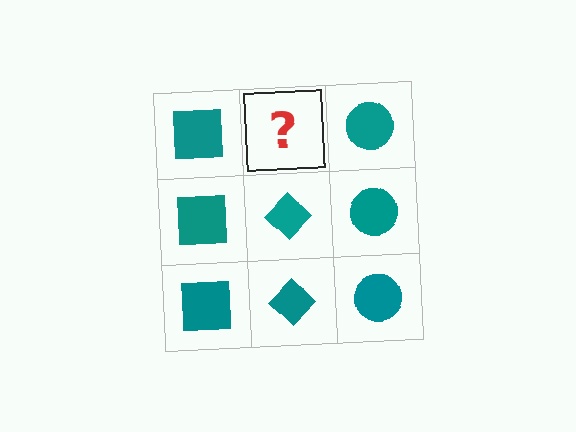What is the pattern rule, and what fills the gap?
The rule is that each column has a consistent shape. The gap should be filled with a teal diamond.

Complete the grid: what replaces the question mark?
The question mark should be replaced with a teal diamond.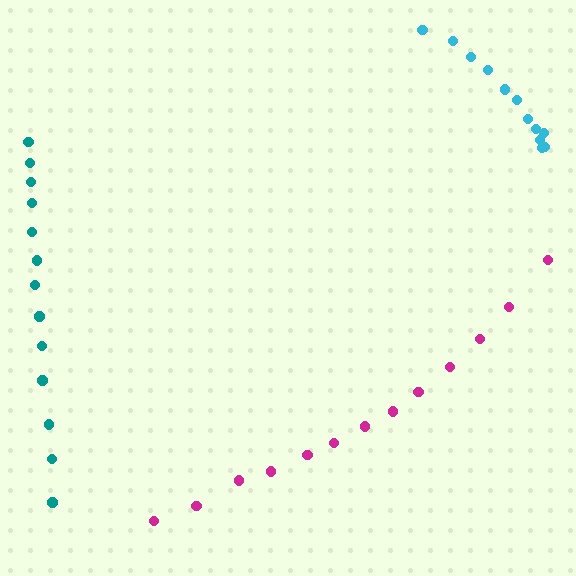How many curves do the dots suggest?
There are 3 distinct paths.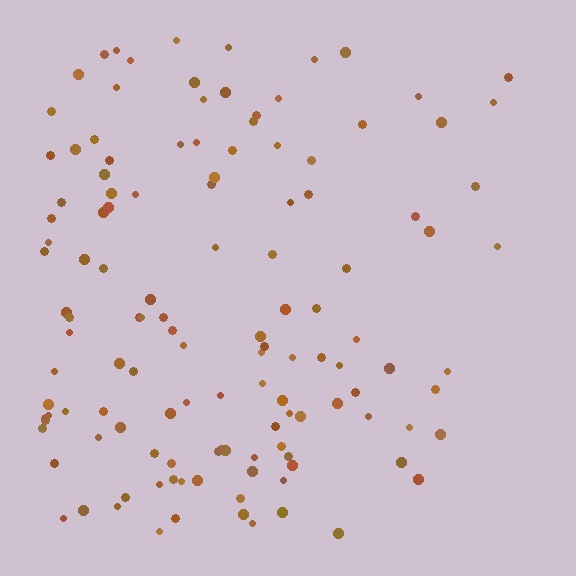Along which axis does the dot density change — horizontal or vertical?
Horizontal.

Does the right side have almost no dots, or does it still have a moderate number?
Still a moderate number, just noticeably fewer than the left.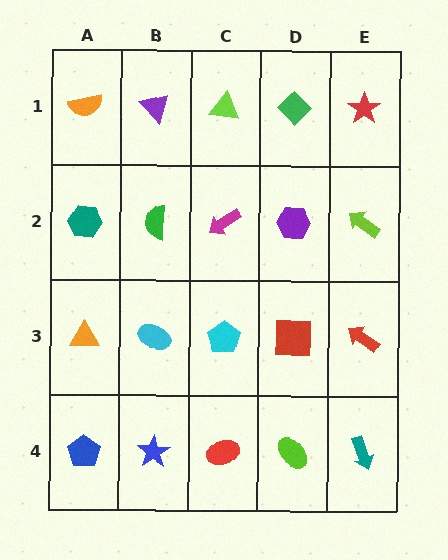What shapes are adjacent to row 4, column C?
A cyan pentagon (row 3, column C), a blue star (row 4, column B), a lime ellipse (row 4, column D).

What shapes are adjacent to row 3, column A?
A teal hexagon (row 2, column A), a blue pentagon (row 4, column A), a cyan ellipse (row 3, column B).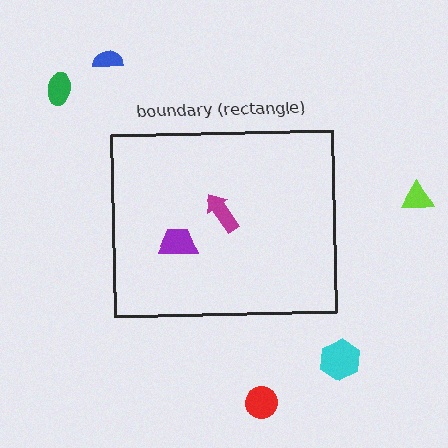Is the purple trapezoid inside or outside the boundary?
Inside.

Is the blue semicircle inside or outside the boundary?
Outside.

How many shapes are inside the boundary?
2 inside, 5 outside.